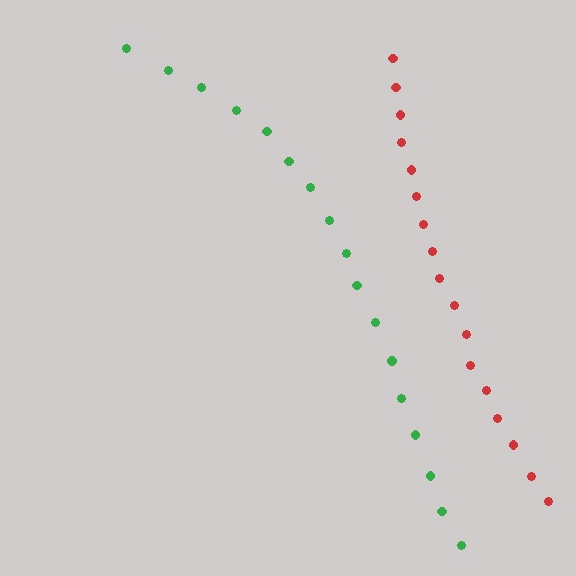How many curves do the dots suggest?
There are 2 distinct paths.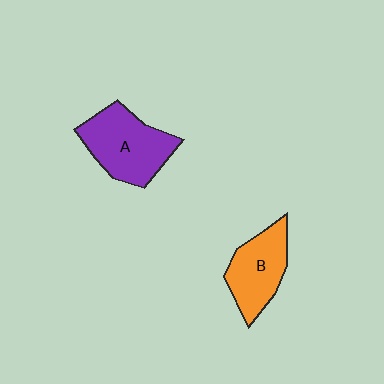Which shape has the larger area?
Shape A (purple).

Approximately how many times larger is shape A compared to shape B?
Approximately 1.2 times.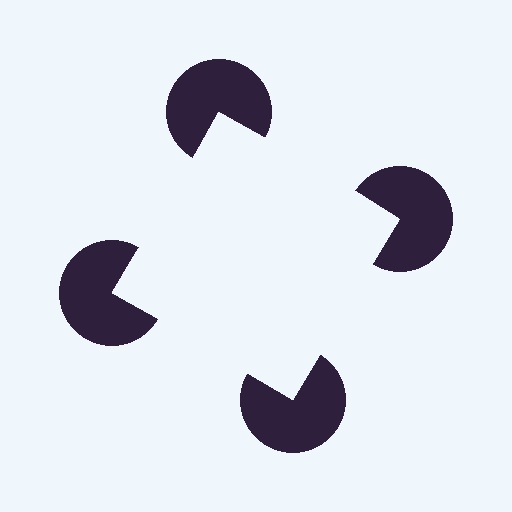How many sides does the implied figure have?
4 sides.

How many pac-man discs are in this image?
There are 4 — one at each vertex of the illusory square.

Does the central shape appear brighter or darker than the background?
It typically appears slightly brighter than the background, even though no actual brightness change is drawn.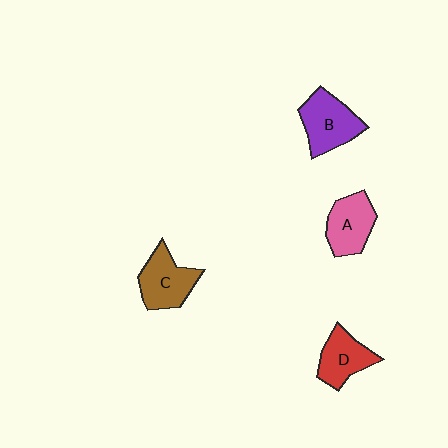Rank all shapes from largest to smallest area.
From largest to smallest: B (purple), C (brown), A (pink), D (red).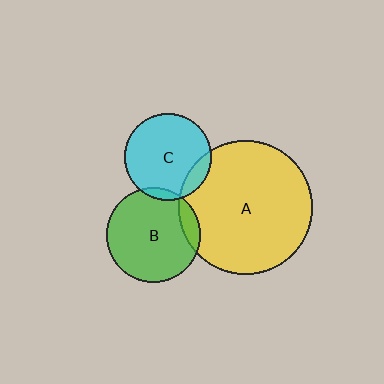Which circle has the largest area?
Circle A (yellow).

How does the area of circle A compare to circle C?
Approximately 2.4 times.